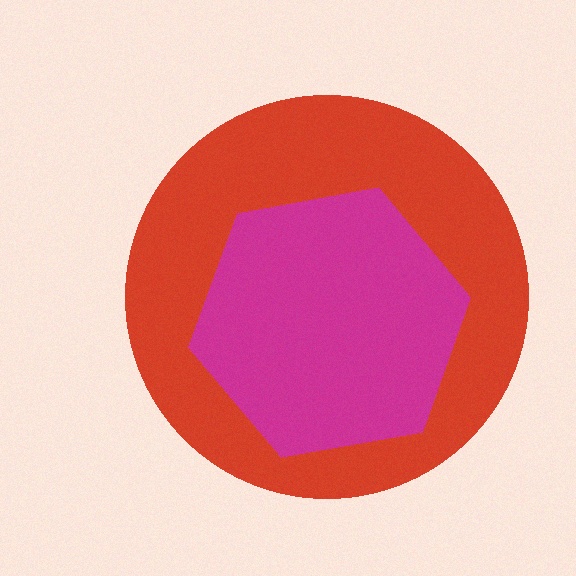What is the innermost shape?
The magenta hexagon.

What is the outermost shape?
The red circle.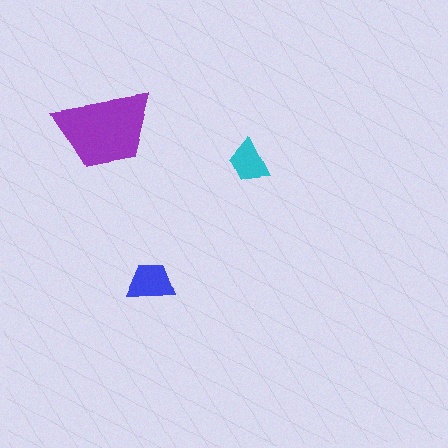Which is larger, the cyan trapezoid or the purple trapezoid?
The purple one.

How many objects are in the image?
There are 3 objects in the image.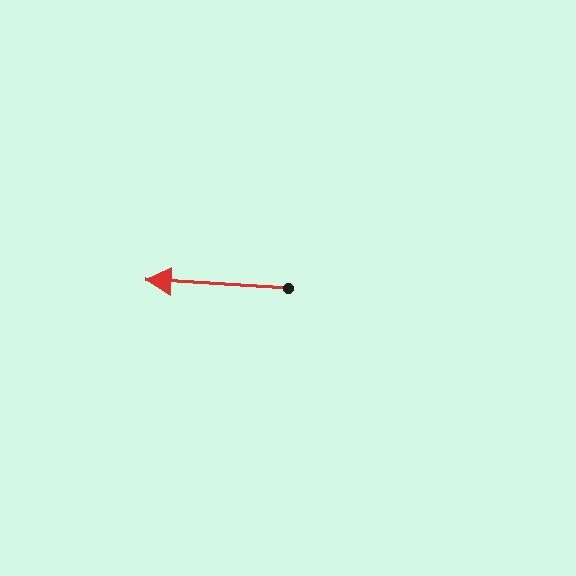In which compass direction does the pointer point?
West.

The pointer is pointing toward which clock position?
Roughly 9 o'clock.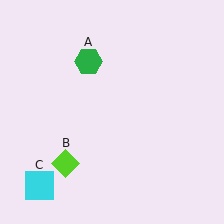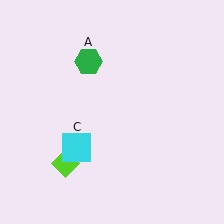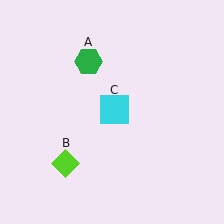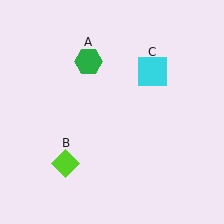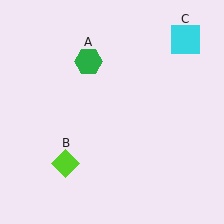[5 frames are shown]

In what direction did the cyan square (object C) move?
The cyan square (object C) moved up and to the right.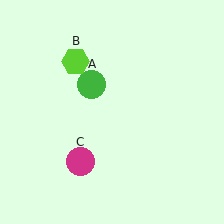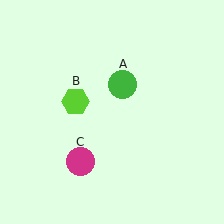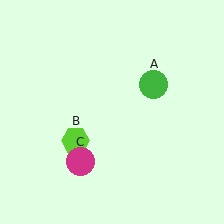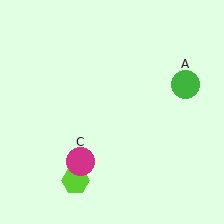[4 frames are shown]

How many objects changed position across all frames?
2 objects changed position: green circle (object A), lime hexagon (object B).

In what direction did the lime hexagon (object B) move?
The lime hexagon (object B) moved down.